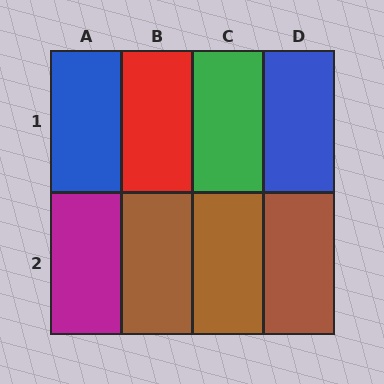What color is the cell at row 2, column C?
Brown.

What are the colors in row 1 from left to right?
Blue, red, green, blue.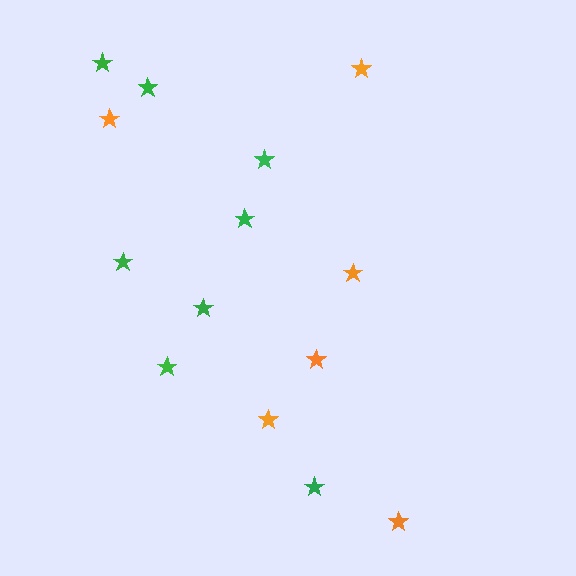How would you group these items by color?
There are 2 groups: one group of orange stars (6) and one group of green stars (8).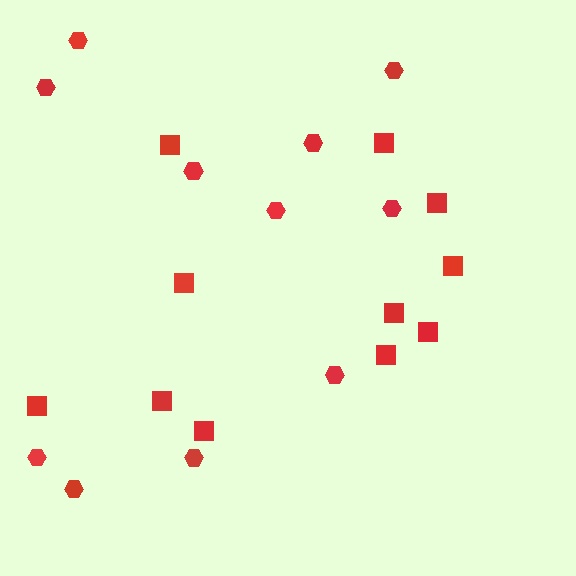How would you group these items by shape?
There are 2 groups: one group of squares (11) and one group of hexagons (11).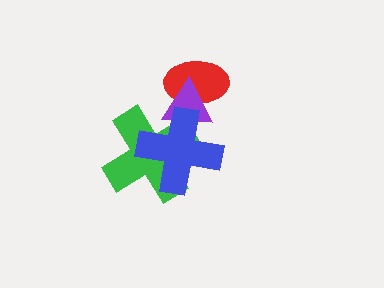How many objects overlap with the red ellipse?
1 object overlaps with the red ellipse.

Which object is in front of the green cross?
The blue cross is in front of the green cross.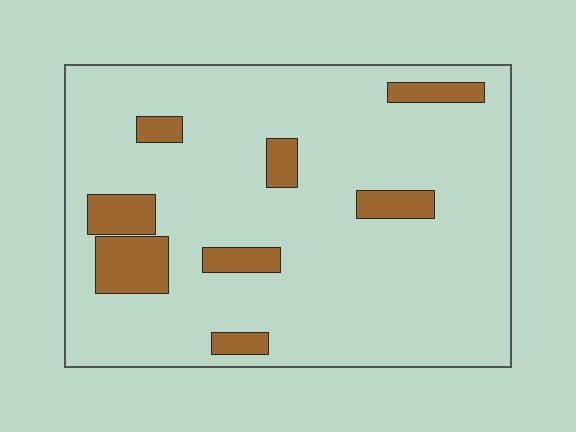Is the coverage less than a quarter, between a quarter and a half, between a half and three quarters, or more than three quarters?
Less than a quarter.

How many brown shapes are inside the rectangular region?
8.